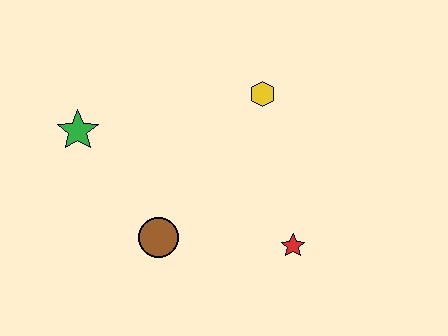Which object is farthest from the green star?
The red star is farthest from the green star.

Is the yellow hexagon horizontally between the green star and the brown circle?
No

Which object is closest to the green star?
The brown circle is closest to the green star.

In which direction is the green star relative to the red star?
The green star is to the left of the red star.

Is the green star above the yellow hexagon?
No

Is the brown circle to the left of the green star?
No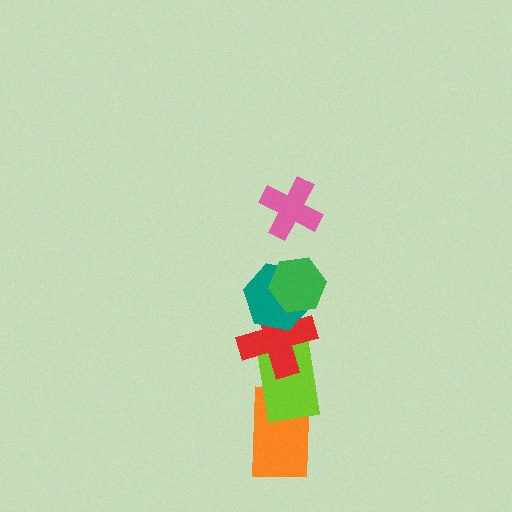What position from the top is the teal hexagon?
The teal hexagon is 3rd from the top.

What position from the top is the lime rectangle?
The lime rectangle is 5th from the top.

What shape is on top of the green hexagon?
The pink cross is on top of the green hexagon.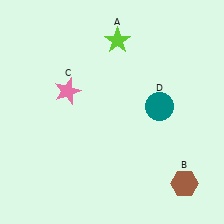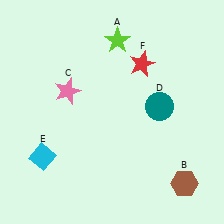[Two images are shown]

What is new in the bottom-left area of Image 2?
A cyan diamond (E) was added in the bottom-left area of Image 2.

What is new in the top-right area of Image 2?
A red star (F) was added in the top-right area of Image 2.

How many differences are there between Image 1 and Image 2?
There are 2 differences between the two images.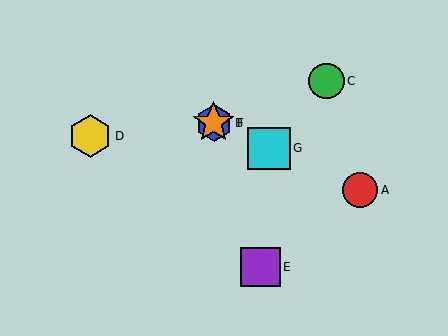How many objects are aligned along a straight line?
4 objects (A, B, F, G) are aligned along a straight line.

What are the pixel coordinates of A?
Object A is at (360, 190).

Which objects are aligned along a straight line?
Objects A, B, F, G are aligned along a straight line.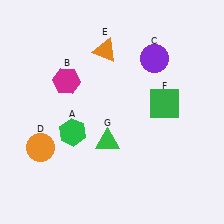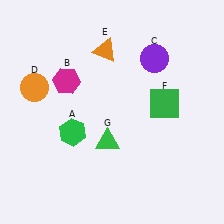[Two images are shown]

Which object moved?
The orange circle (D) moved up.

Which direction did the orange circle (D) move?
The orange circle (D) moved up.